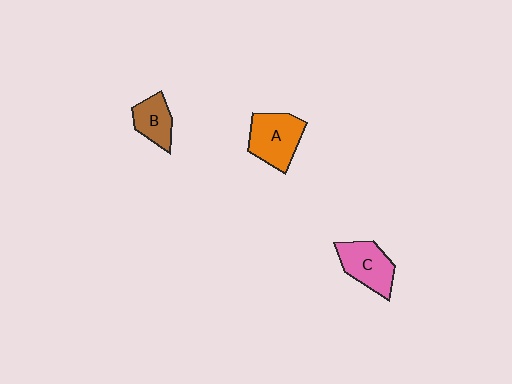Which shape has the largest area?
Shape A (orange).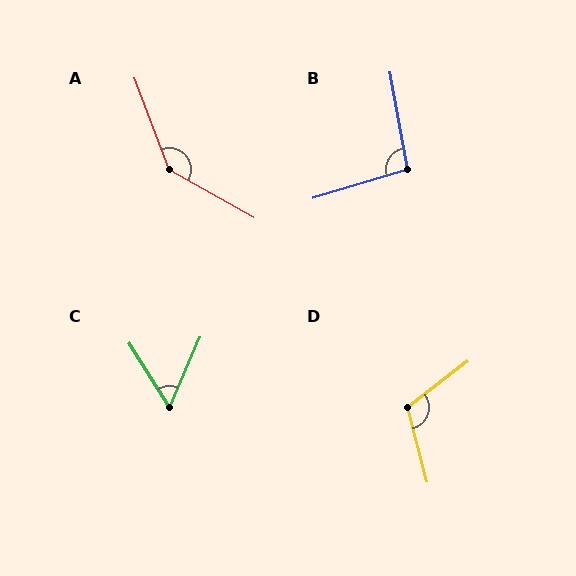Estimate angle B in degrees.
Approximately 97 degrees.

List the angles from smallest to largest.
C (56°), B (97°), D (113°), A (140°).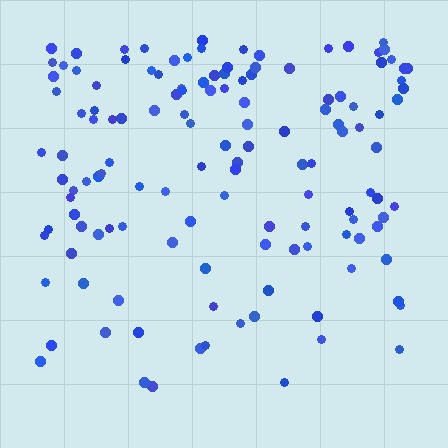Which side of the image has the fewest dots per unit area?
The bottom.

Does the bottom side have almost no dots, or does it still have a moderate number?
Still a moderate number, just noticeably fewer than the top.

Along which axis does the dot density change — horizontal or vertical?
Vertical.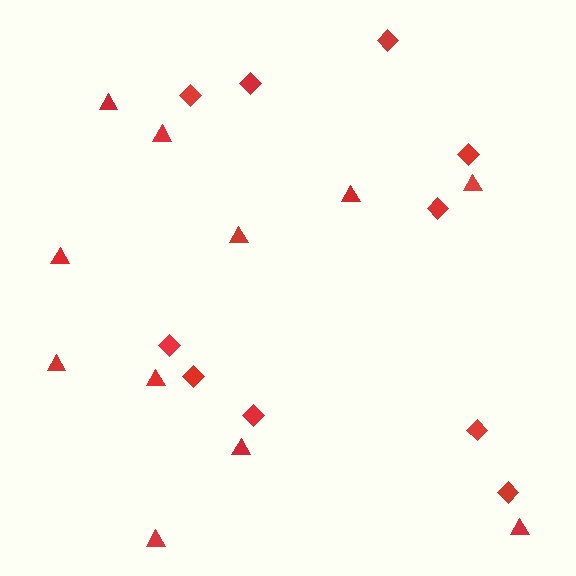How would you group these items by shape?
There are 2 groups: one group of diamonds (10) and one group of triangles (11).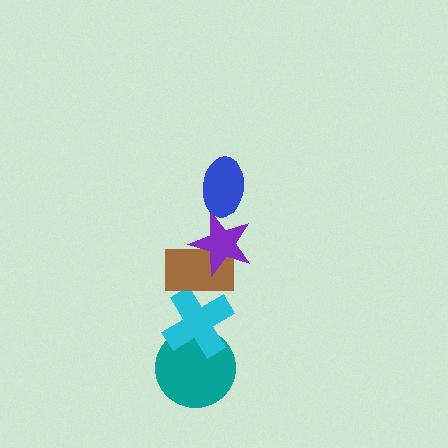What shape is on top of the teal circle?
The cyan cross is on top of the teal circle.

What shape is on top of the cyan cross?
The brown rectangle is on top of the cyan cross.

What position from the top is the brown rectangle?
The brown rectangle is 3rd from the top.